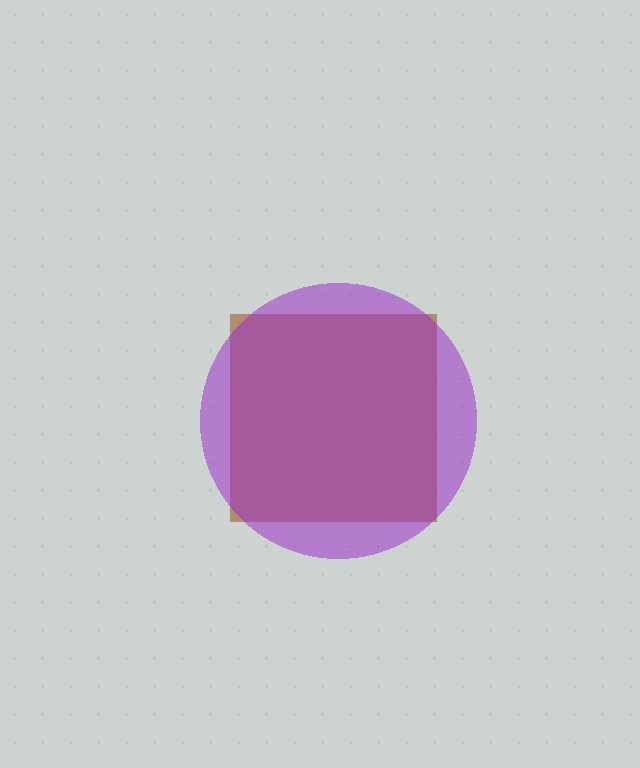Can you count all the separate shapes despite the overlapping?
Yes, there are 2 separate shapes.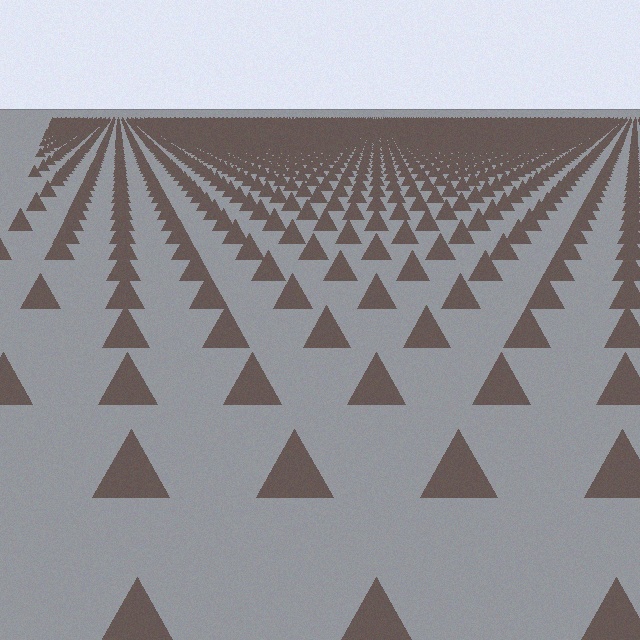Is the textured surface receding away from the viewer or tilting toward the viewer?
The surface is receding away from the viewer. Texture elements get smaller and denser toward the top.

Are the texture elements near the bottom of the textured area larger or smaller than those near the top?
Larger. Near the bottom, elements are closer to the viewer and appear at a bigger on-screen size.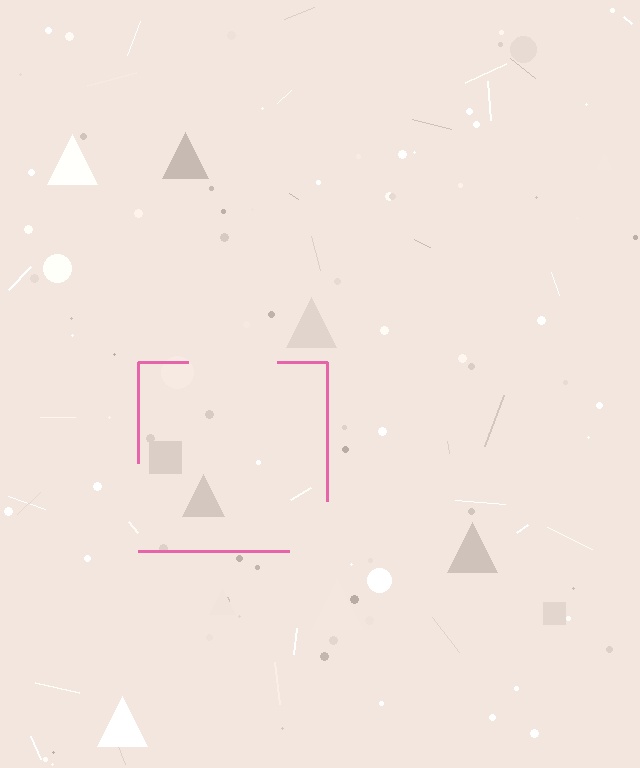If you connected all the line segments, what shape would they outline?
They would outline a square.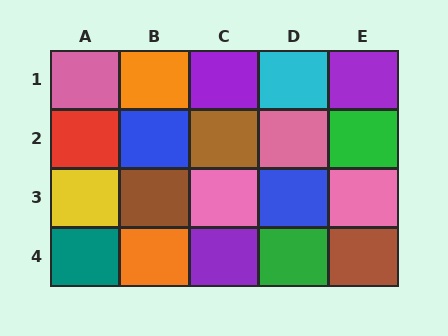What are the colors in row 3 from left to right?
Yellow, brown, pink, blue, pink.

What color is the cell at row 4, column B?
Orange.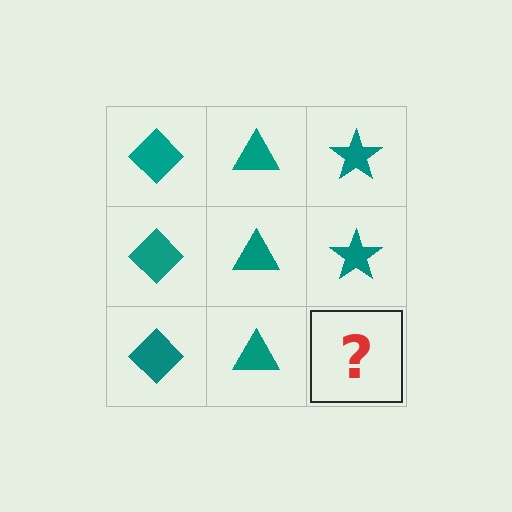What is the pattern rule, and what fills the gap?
The rule is that each column has a consistent shape. The gap should be filled with a teal star.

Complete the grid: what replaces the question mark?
The question mark should be replaced with a teal star.